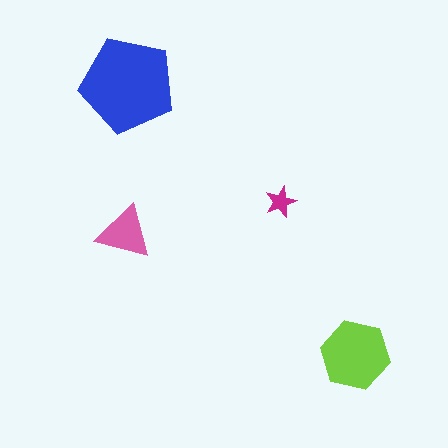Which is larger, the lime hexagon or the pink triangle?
The lime hexagon.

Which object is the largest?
The blue pentagon.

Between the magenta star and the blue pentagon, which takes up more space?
The blue pentagon.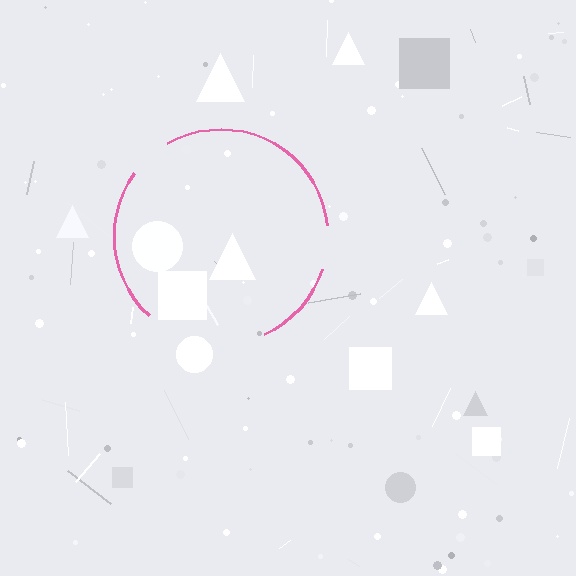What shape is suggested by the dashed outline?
The dashed outline suggests a circle.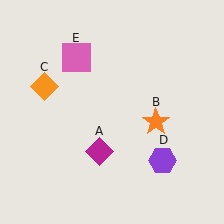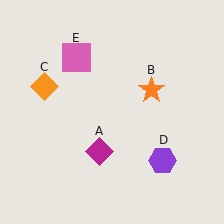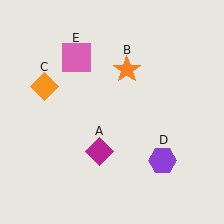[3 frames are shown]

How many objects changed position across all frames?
1 object changed position: orange star (object B).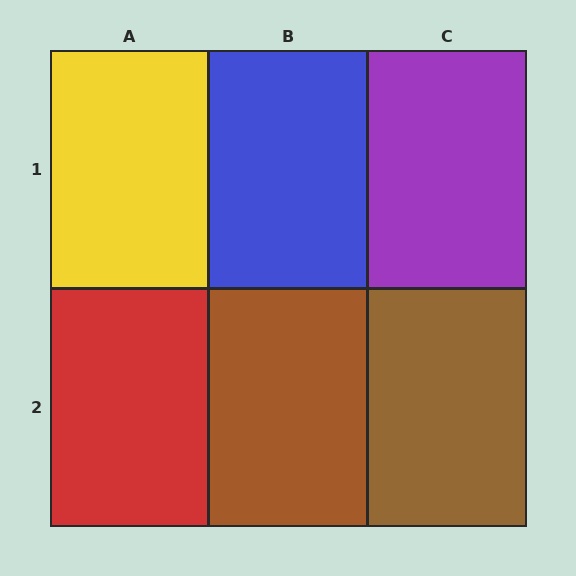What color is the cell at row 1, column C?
Purple.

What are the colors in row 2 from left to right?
Red, brown, brown.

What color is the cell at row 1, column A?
Yellow.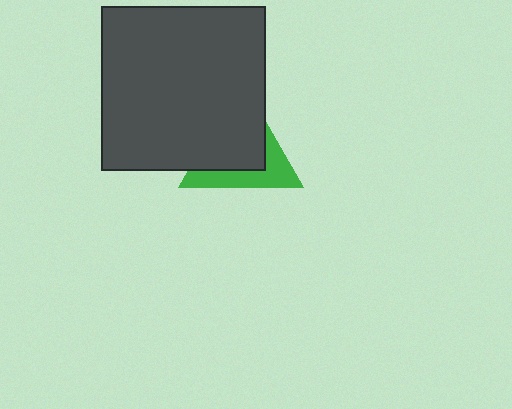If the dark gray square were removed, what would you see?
You would see the complete green triangle.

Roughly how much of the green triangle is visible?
A small part of it is visible (roughly 38%).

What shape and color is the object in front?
The object in front is a dark gray square.